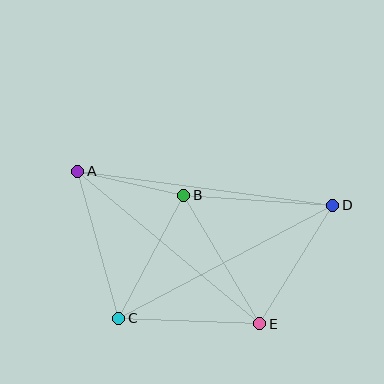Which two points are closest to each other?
Points A and B are closest to each other.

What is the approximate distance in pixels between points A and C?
The distance between A and C is approximately 153 pixels.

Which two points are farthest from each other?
Points A and D are farthest from each other.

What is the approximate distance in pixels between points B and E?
The distance between B and E is approximately 149 pixels.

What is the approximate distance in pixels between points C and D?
The distance between C and D is approximately 242 pixels.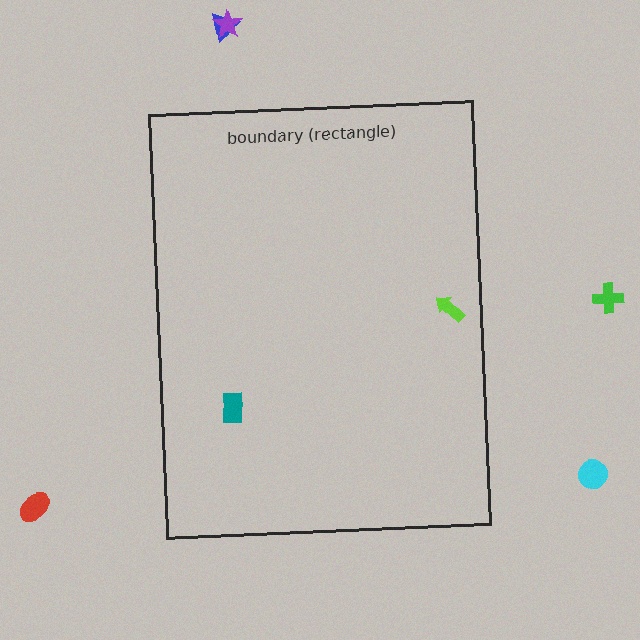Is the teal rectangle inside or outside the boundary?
Inside.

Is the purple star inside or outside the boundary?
Outside.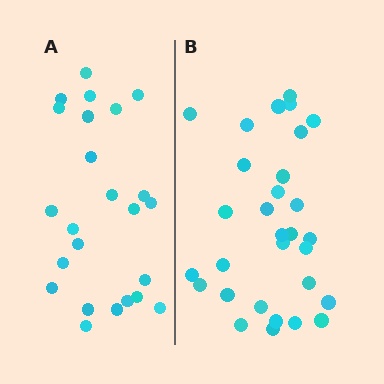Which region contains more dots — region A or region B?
Region B (the right region) has more dots.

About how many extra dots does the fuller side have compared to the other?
Region B has about 6 more dots than region A.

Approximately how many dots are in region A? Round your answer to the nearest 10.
About 20 dots. (The exact count is 24, which rounds to 20.)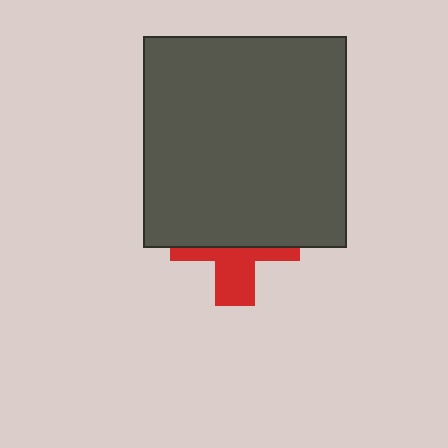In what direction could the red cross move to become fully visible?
The red cross could move down. That would shift it out from behind the dark gray rectangle entirely.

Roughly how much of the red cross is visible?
A small part of it is visible (roughly 41%).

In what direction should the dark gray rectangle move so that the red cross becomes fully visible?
The dark gray rectangle should move up. That is the shortest direction to clear the overlap and leave the red cross fully visible.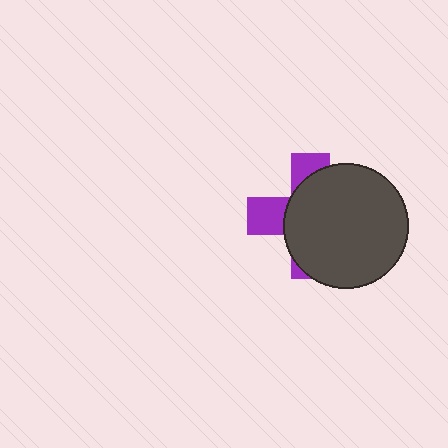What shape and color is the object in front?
The object in front is a dark gray circle.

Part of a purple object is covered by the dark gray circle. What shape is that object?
It is a cross.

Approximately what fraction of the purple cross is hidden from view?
Roughly 70% of the purple cross is hidden behind the dark gray circle.